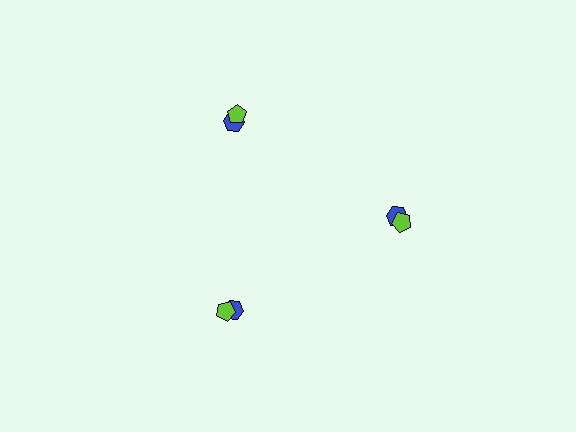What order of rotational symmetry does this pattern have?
This pattern has 3-fold rotational symmetry.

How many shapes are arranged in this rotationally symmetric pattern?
There are 6 shapes, arranged in 3 groups of 2.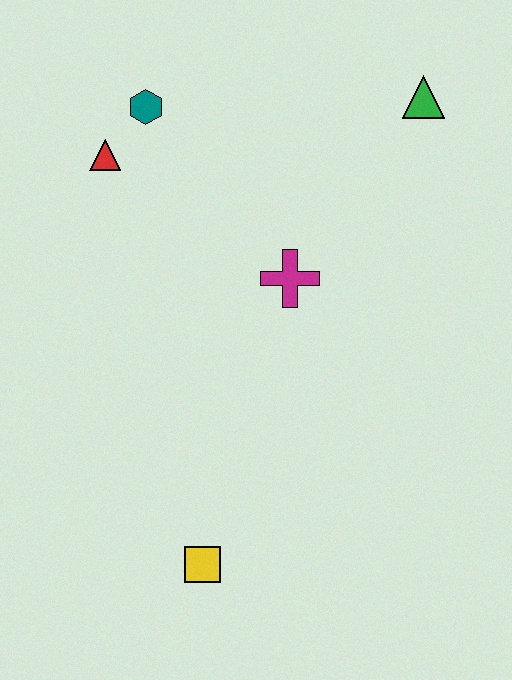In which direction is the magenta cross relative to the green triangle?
The magenta cross is below the green triangle.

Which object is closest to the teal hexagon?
The red triangle is closest to the teal hexagon.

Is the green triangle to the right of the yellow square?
Yes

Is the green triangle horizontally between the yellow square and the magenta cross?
No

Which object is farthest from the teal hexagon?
The yellow square is farthest from the teal hexagon.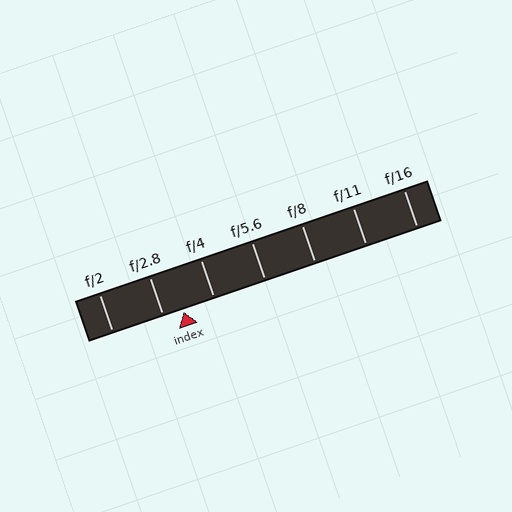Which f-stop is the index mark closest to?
The index mark is closest to f/2.8.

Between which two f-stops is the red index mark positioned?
The index mark is between f/2.8 and f/4.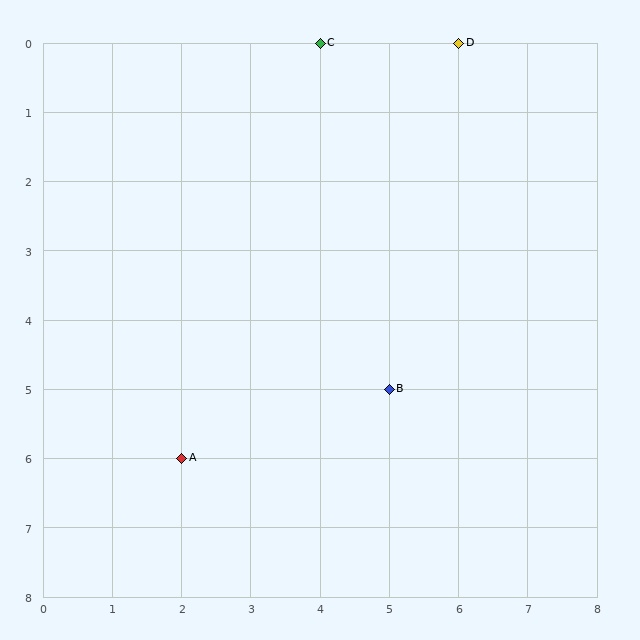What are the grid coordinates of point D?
Point D is at grid coordinates (6, 0).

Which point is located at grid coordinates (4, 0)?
Point C is at (4, 0).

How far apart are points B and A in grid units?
Points B and A are 3 columns and 1 row apart (about 3.2 grid units diagonally).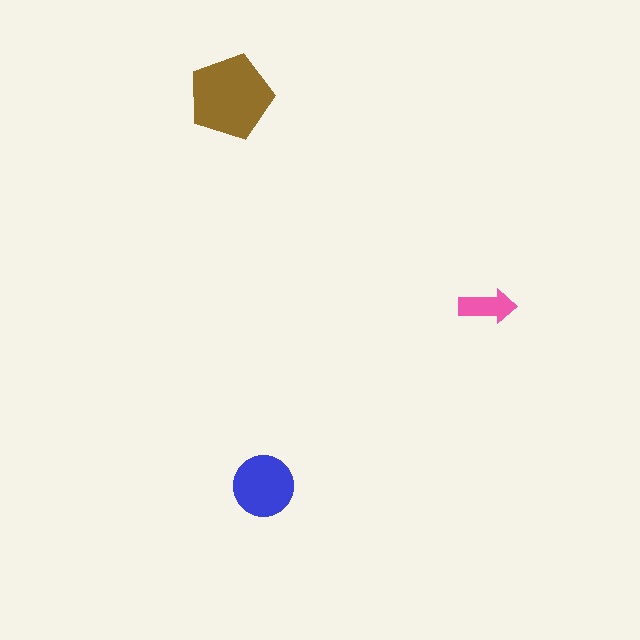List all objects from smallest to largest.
The pink arrow, the blue circle, the brown pentagon.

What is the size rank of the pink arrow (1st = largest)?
3rd.